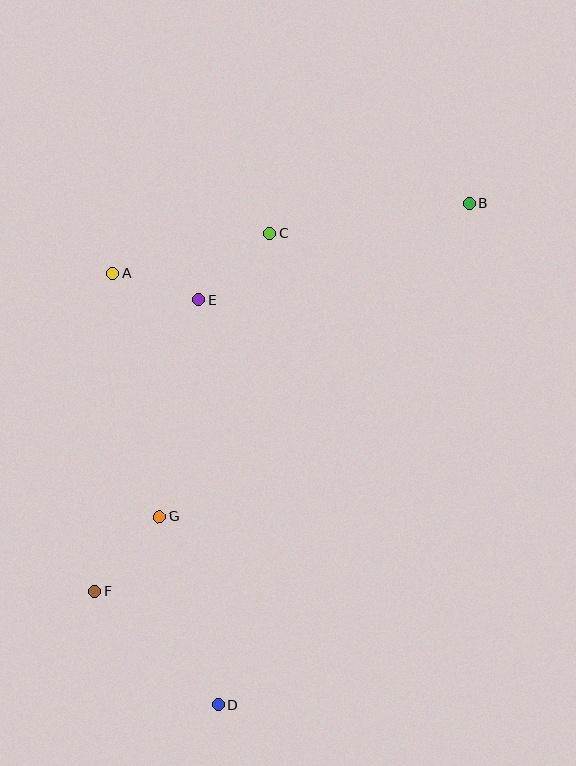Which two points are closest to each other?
Points A and E are closest to each other.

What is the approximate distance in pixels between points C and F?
The distance between C and F is approximately 399 pixels.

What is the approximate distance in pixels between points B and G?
The distance between B and G is approximately 441 pixels.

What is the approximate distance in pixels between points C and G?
The distance between C and G is approximately 304 pixels.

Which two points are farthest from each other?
Points B and D are farthest from each other.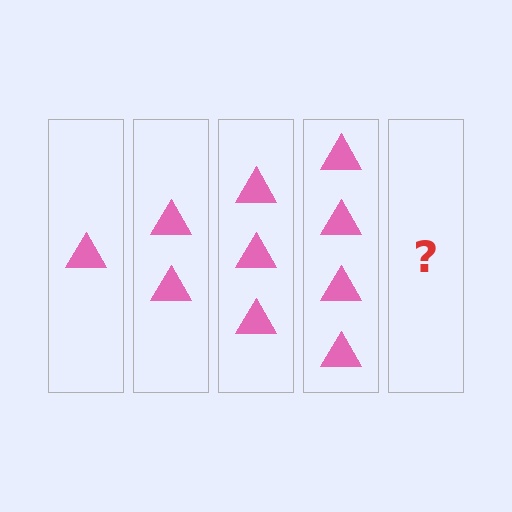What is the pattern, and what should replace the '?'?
The pattern is that each step adds one more triangle. The '?' should be 5 triangles.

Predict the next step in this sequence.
The next step is 5 triangles.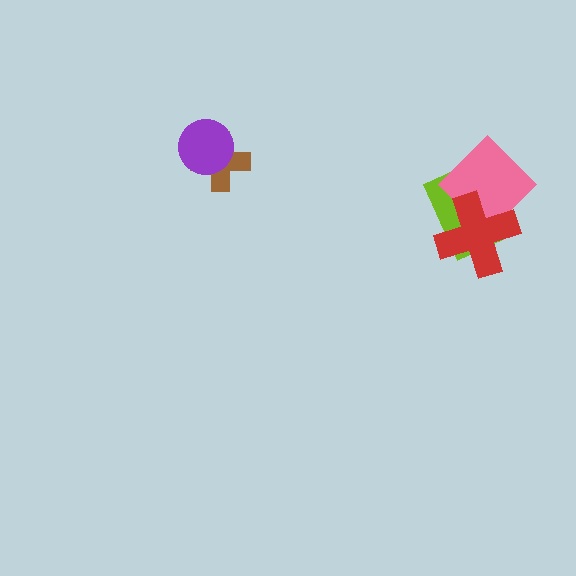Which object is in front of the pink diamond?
The red cross is in front of the pink diamond.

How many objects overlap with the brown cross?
1 object overlaps with the brown cross.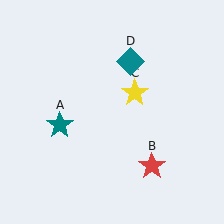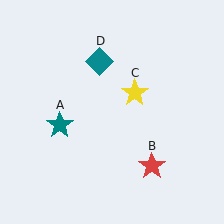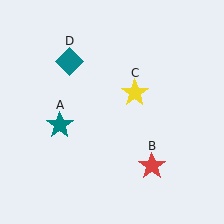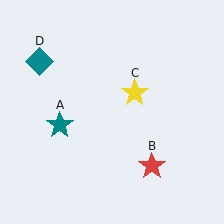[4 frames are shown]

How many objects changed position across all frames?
1 object changed position: teal diamond (object D).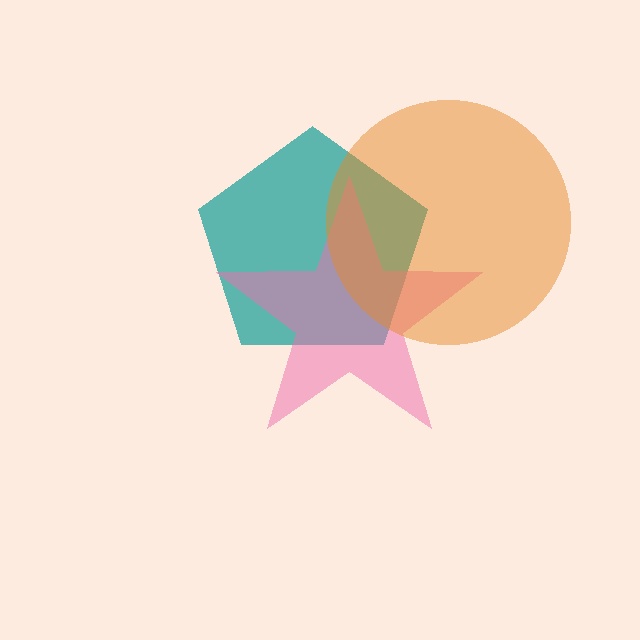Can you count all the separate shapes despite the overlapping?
Yes, there are 3 separate shapes.